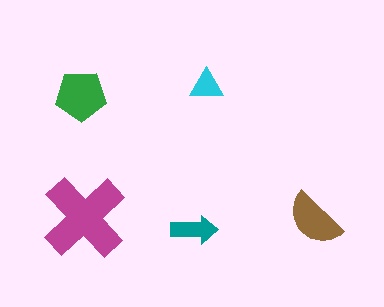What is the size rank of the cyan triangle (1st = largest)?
5th.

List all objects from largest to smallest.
The magenta cross, the green pentagon, the brown semicircle, the teal arrow, the cyan triangle.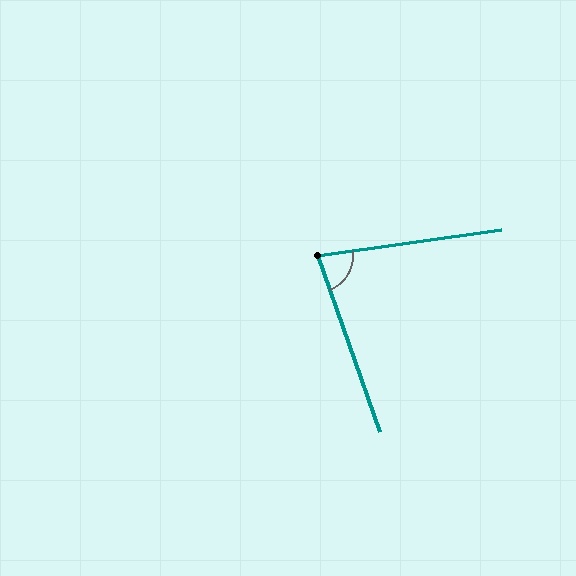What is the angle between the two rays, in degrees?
Approximately 79 degrees.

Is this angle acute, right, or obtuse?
It is acute.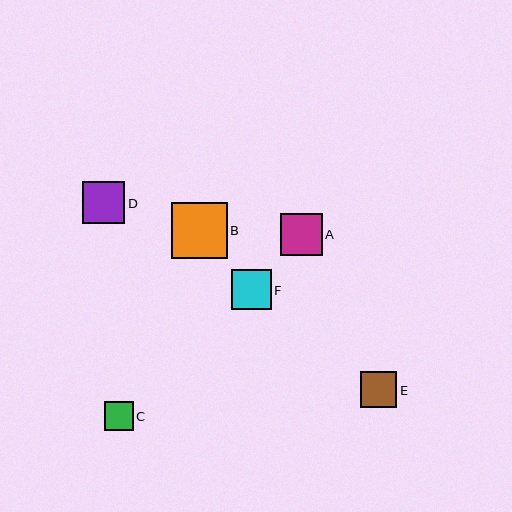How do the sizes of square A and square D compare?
Square A and square D are approximately the same size.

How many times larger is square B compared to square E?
Square B is approximately 1.5 times the size of square E.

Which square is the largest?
Square B is the largest with a size of approximately 56 pixels.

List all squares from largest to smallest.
From largest to smallest: B, A, D, F, E, C.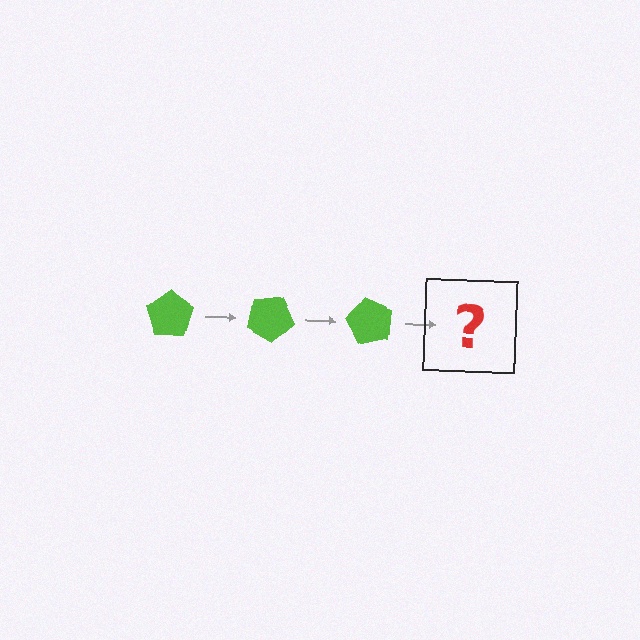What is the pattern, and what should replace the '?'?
The pattern is that the pentagon rotates 30 degrees each step. The '?' should be a lime pentagon rotated 90 degrees.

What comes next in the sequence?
The next element should be a lime pentagon rotated 90 degrees.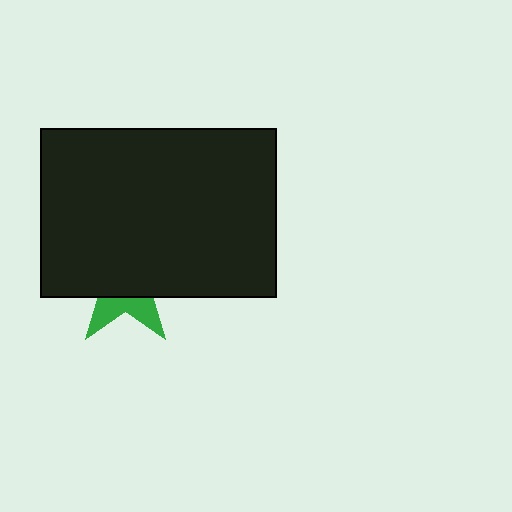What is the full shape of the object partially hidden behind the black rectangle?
The partially hidden object is a green star.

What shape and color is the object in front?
The object in front is a black rectangle.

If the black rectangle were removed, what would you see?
You would see the complete green star.